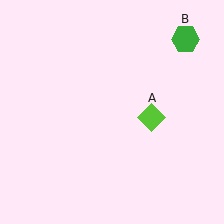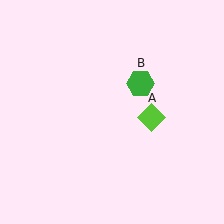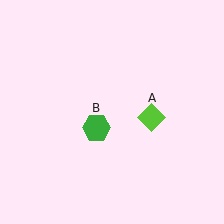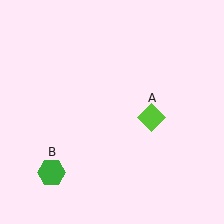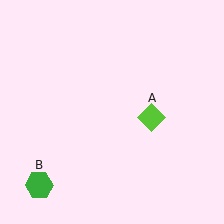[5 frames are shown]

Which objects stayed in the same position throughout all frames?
Lime diamond (object A) remained stationary.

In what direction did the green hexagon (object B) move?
The green hexagon (object B) moved down and to the left.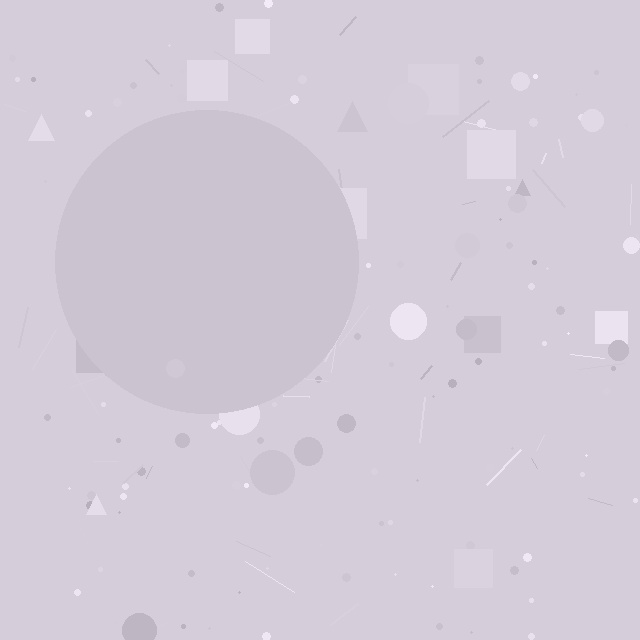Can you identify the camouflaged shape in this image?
The camouflaged shape is a circle.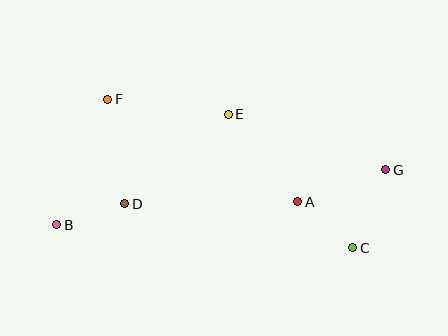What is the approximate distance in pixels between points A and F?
The distance between A and F is approximately 216 pixels.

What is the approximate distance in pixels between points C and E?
The distance between C and E is approximately 183 pixels.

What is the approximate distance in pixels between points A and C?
The distance between A and C is approximately 72 pixels.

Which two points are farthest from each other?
Points B and G are farthest from each other.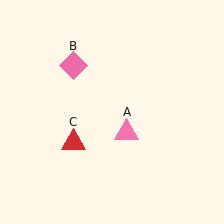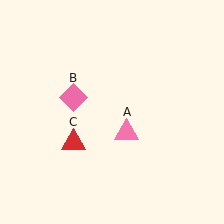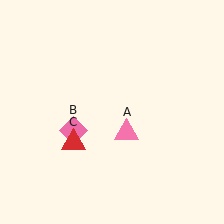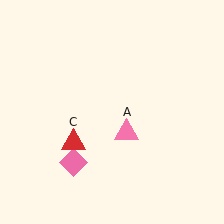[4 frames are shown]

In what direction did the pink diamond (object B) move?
The pink diamond (object B) moved down.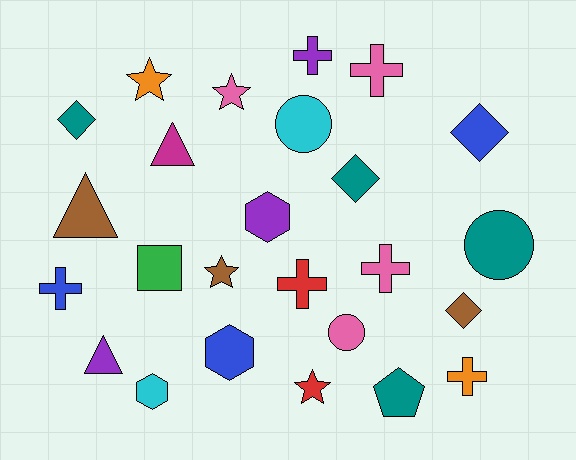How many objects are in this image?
There are 25 objects.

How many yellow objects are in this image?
There are no yellow objects.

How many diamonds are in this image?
There are 4 diamonds.